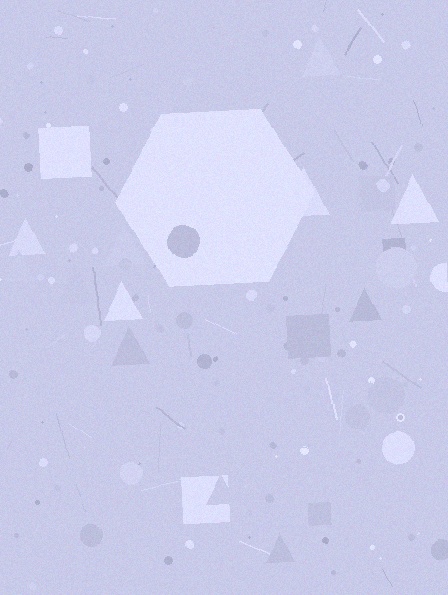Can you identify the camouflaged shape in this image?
The camouflaged shape is a hexagon.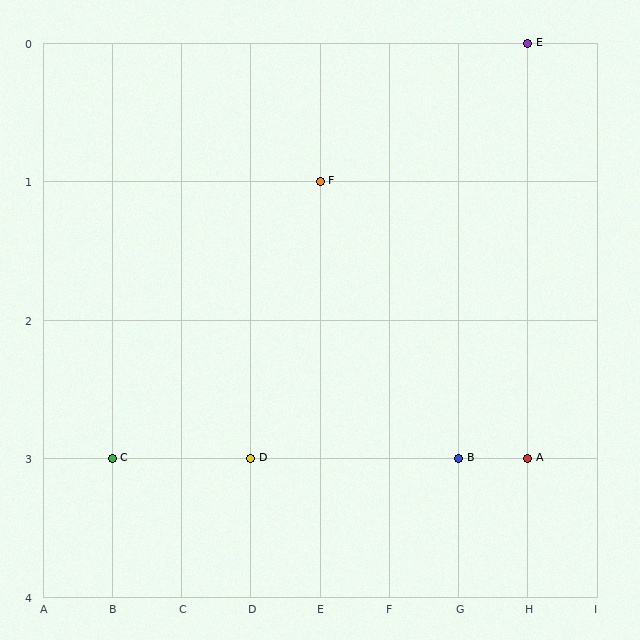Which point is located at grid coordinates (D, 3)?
Point D is at (D, 3).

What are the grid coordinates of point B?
Point B is at grid coordinates (G, 3).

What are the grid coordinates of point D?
Point D is at grid coordinates (D, 3).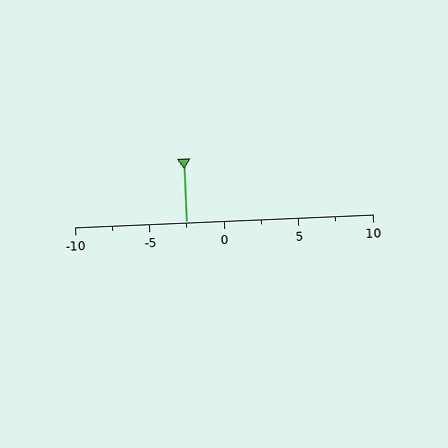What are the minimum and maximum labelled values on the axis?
The axis runs from -10 to 10.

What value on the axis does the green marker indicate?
The marker indicates approximately -2.5.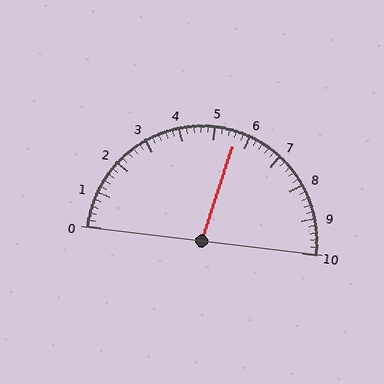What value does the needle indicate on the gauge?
The needle indicates approximately 5.6.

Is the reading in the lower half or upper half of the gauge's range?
The reading is in the upper half of the range (0 to 10).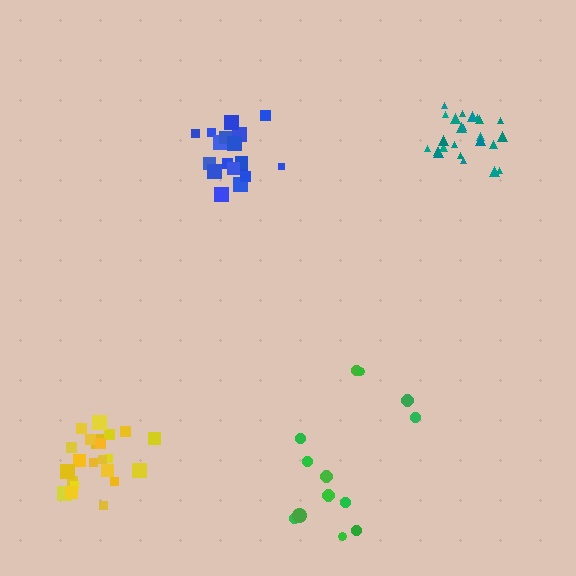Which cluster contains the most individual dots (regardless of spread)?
Teal (24).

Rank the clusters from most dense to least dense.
teal, blue, yellow, green.